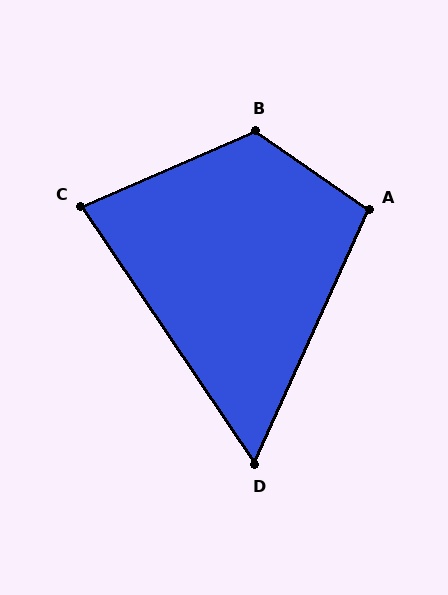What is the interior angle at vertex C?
Approximately 79 degrees (acute).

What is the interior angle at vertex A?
Approximately 101 degrees (obtuse).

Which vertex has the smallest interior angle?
D, at approximately 58 degrees.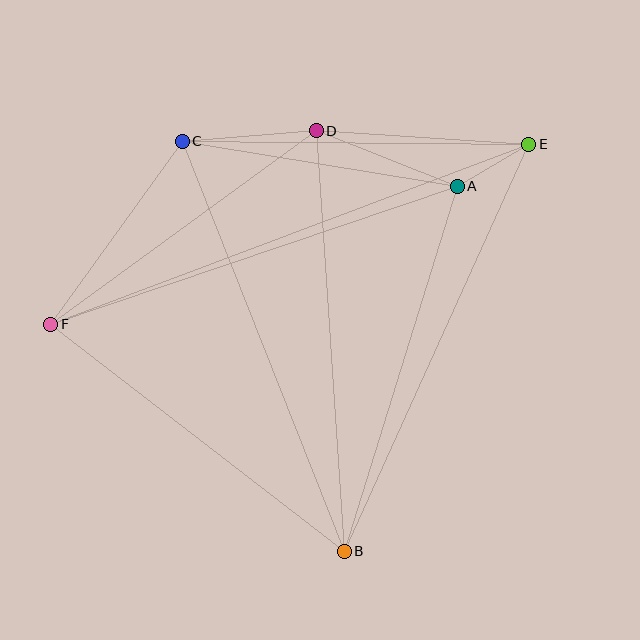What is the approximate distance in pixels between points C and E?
The distance between C and E is approximately 346 pixels.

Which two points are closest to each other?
Points A and E are closest to each other.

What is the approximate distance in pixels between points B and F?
The distance between B and F is approximately 371 pixels.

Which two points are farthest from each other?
Points E and F are farthest from each other.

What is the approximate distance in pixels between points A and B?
The distance between A and B is approximately 382 pixels.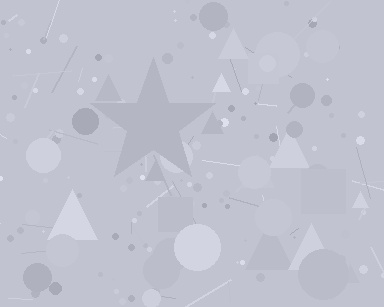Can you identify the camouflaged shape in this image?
The camouflaged shape is a star.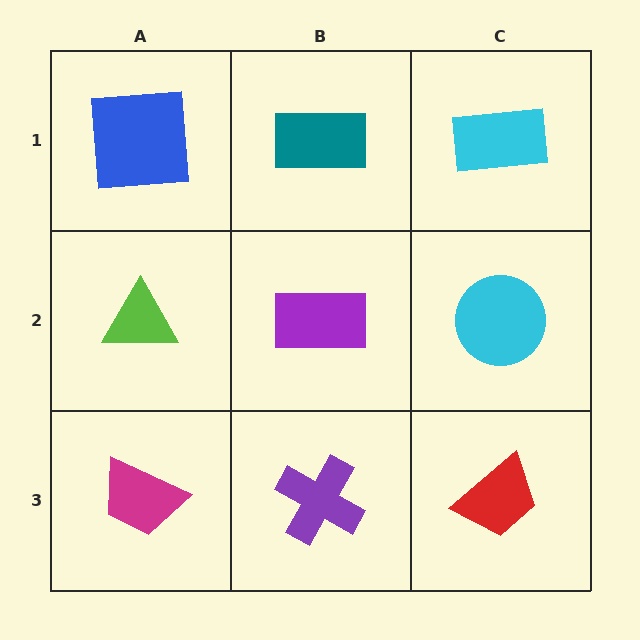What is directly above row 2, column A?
A blue square.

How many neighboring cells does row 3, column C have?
2.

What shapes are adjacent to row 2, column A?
A blue square (row 1, column A), a magenta trapezoid (row 3, column A), a purple rectangle (row 2, column B).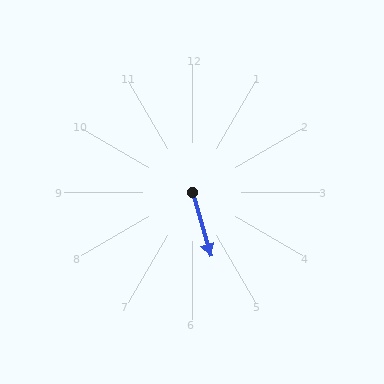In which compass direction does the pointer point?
South.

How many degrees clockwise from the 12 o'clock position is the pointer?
Approximately 164 degrees.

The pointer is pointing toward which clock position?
Roughly 5 o'clock.